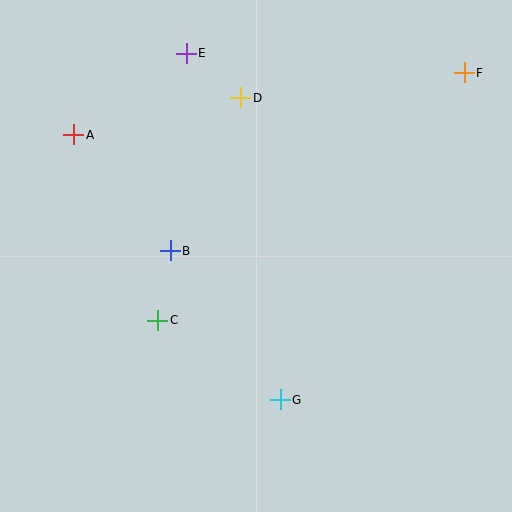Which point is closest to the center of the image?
Point B at (170, 251) is closest to the center.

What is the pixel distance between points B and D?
The distance between B and D is 168 pixels.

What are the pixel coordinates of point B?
Point B is at (170, 251).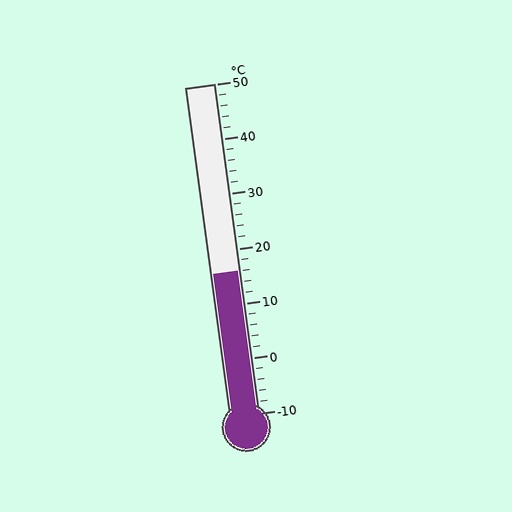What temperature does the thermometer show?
The thermometer shows approximately 16°C.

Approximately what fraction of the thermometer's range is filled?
The thermometer is filled to approximately 45% of its range.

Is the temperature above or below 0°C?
The temperature is above 0°C.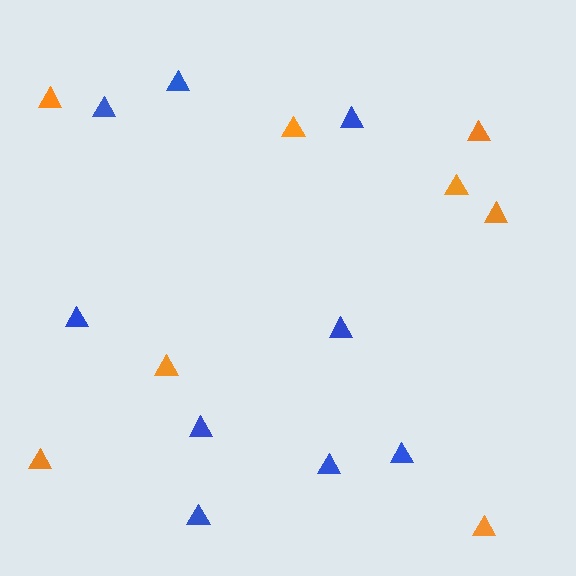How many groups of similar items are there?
There are 2 groups: one group of orange triangles (8) and one group of blue triangles (9).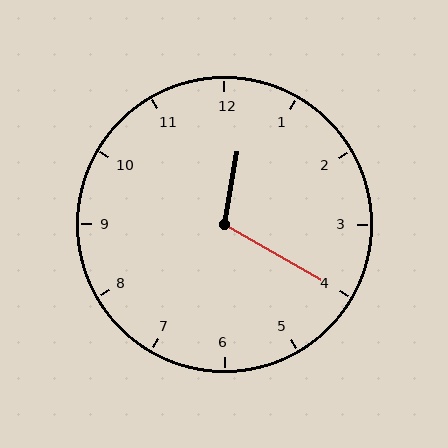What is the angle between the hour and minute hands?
Approximately 110 degrees.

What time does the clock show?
12:20.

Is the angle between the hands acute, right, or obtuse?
It is obtuse.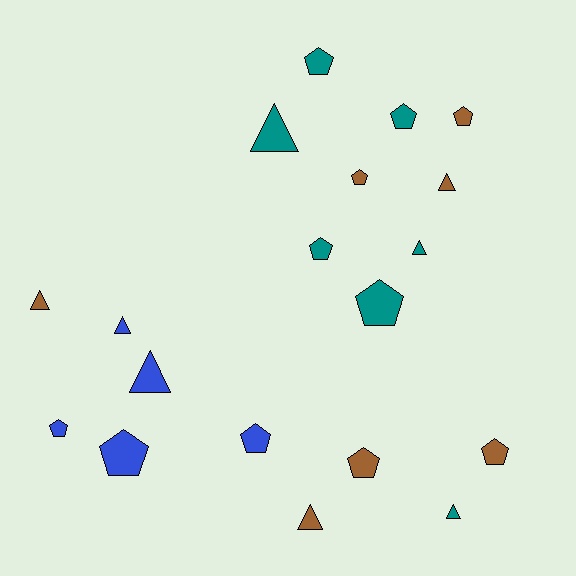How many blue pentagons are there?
There are 3 blue pentagons.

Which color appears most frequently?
Teal, with 7 objects.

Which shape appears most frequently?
Pentagon, with 11 objects.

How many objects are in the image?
There are 19 objects.